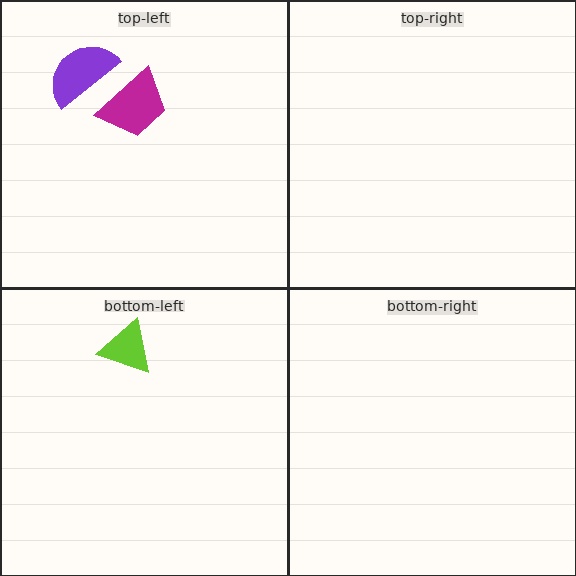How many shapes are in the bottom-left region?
1.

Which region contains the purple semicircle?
The top-left region.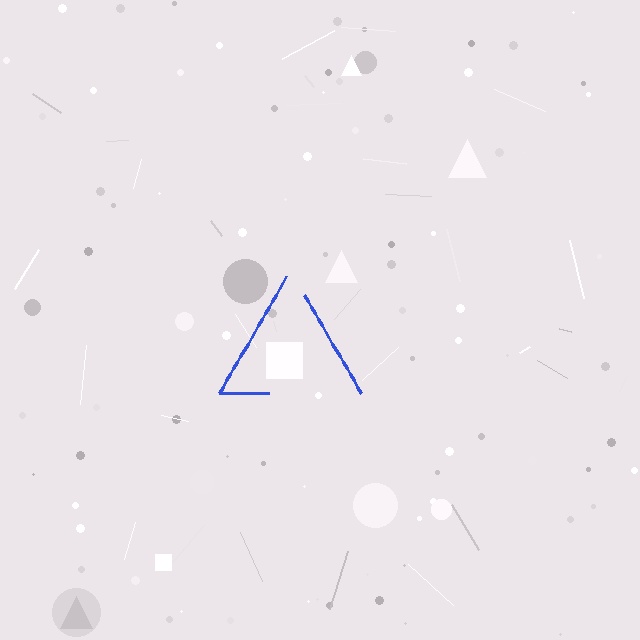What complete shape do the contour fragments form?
The contour fragments form a triangle.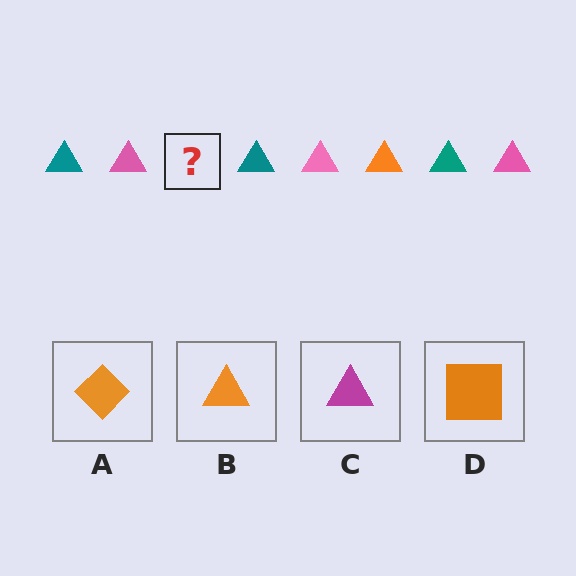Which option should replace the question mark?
Option B.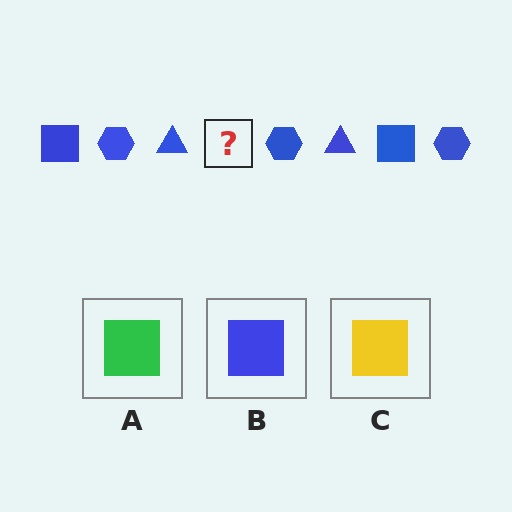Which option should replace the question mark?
Option B.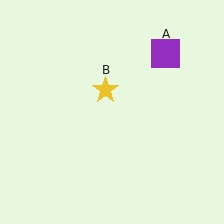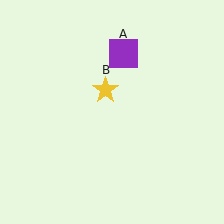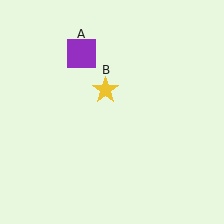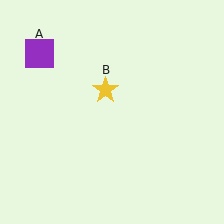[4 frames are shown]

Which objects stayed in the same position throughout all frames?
Yellow star (object B) remained stationary.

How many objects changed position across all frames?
1 object changed position: purple square (object A).